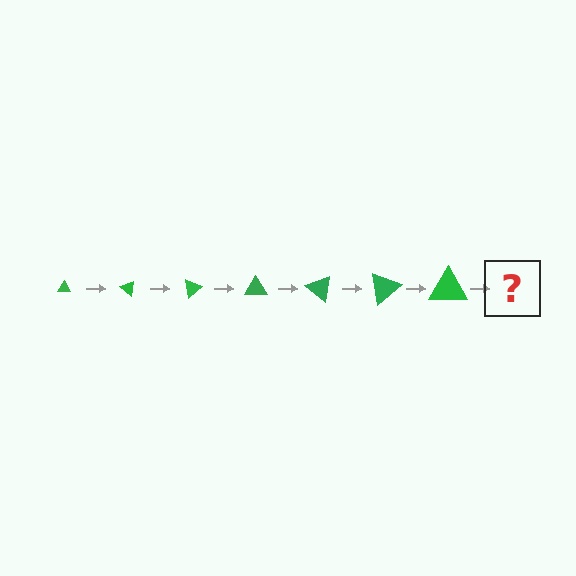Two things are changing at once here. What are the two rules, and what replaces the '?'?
The two rules are that the triangle grows larger each step and it rotates 40 degrees each step. The '?' should be a triangle, larger than the previous one and rotated 280 degrees from the start.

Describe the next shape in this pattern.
It should be a triangle, larger than the previous one and rotated 280 degrees from the start.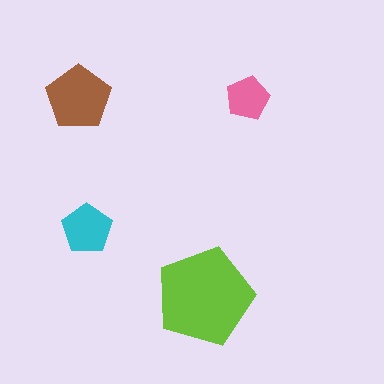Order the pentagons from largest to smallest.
the lime one, the brown one, the cyan one, the pink one.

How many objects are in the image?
There are 4 objects in the image.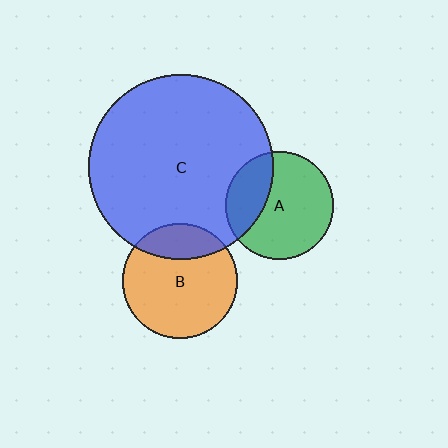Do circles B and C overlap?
Yes.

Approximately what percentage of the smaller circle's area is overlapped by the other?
Approximately 20%.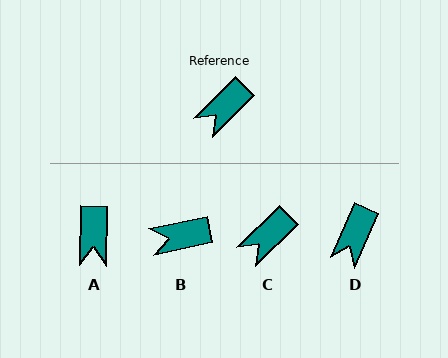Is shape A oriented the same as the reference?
No, it is off by about 44 degrees.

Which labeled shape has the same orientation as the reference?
C.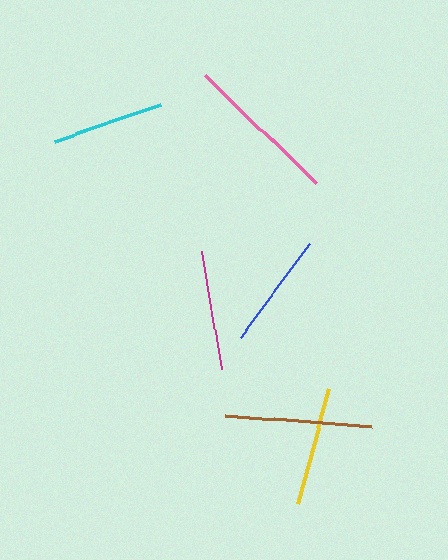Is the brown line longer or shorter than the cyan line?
The brown line is longer than the cyan line.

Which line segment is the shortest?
The cyan line is the shortest at approximately 112 pixels.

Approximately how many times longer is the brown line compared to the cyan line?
The brown line is approximately 1.3 times the length of the cyan line.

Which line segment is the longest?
The pink line is the longest at approximately 155 pixels.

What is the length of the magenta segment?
The magenta segment is approximately 120 pixels long.